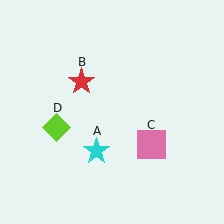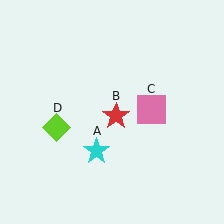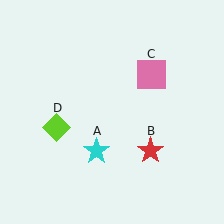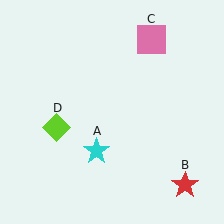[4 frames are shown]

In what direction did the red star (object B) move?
The red star (object B) moved down and to the right.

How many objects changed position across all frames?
2 objects changed position: red star (object B), pink square (object C).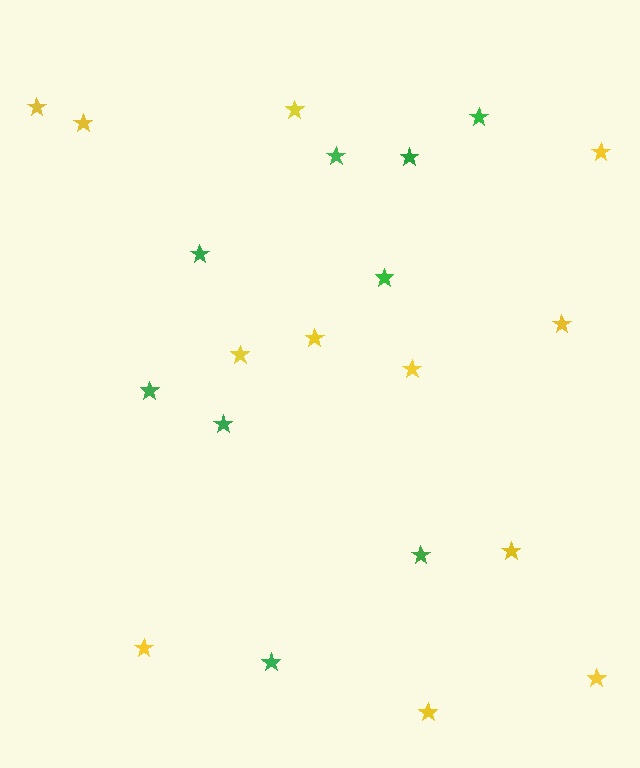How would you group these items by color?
There are 2 groups: one group of yellow stars (12) and one group of green stars (9).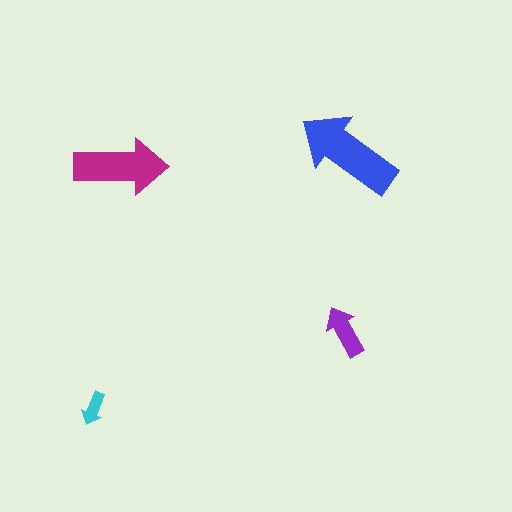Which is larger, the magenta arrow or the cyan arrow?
The magenta one.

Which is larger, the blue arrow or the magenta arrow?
The blue one.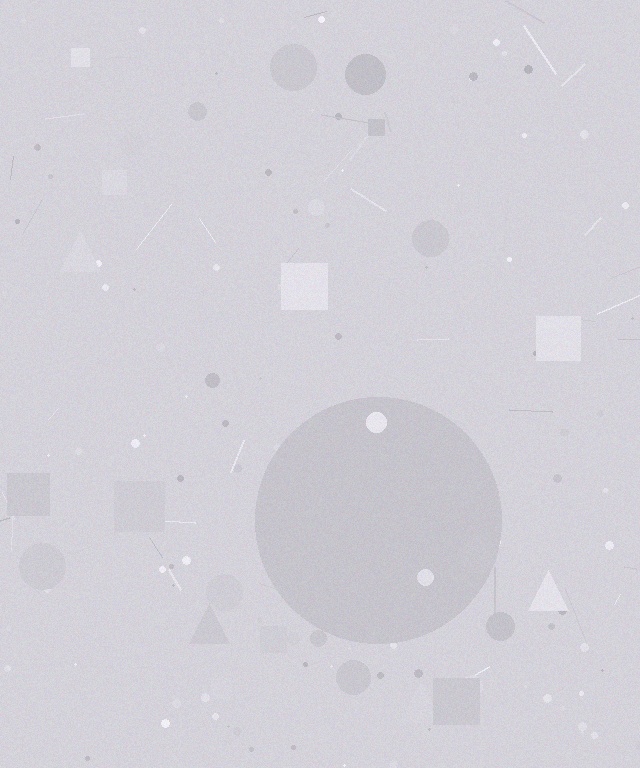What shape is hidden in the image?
A circle is hidden in the image.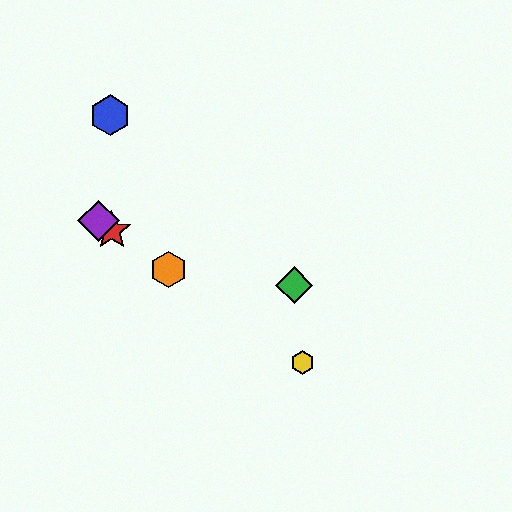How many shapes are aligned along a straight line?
4 shapes (the red star, the yellow hexagon, the purple diamond, the orange hexagon) are aligned along a straight line.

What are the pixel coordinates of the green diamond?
The green diamond is at (294, 285).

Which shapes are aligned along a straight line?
The red star, the yellow hexagon, the purple diamond, the orange hexagon are aligned along a straight line.